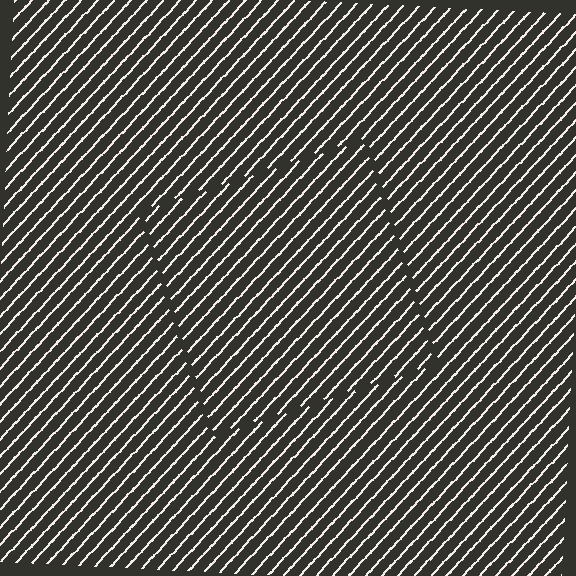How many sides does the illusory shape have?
4 sides — the line-ends trace a square.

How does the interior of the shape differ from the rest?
The interior of the shape contains the same grating, shifted by half a period — the contour is defined by the phase discontinuity where line-ends from the inner and outer gratings abut.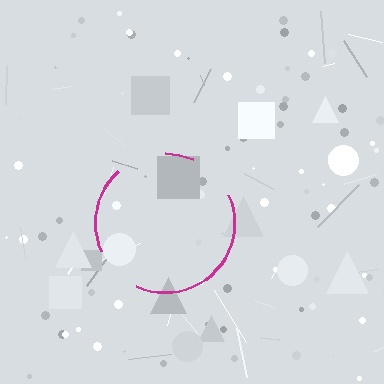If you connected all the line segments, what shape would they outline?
They would outline a circle.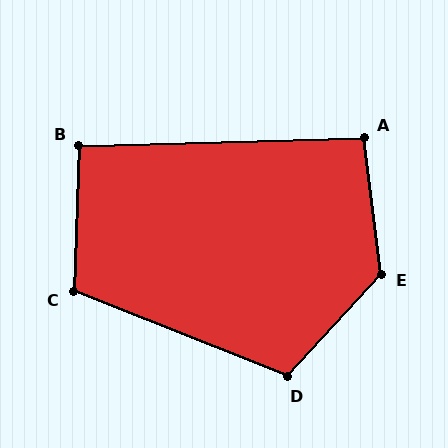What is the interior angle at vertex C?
Approximately 109 degrees (obtuse).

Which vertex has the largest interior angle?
E, at approximately 131 degrees.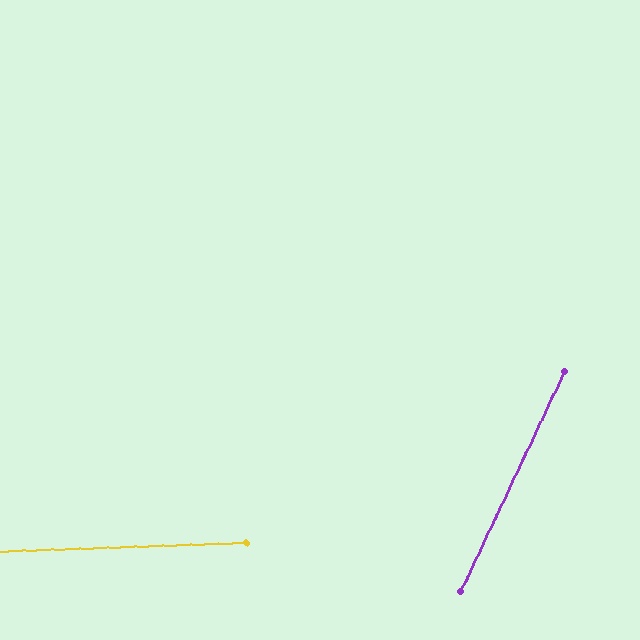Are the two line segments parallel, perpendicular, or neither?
Neither parallel nor perpendicular — they differ by about 63°.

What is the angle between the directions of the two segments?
Approximately 63 degrees.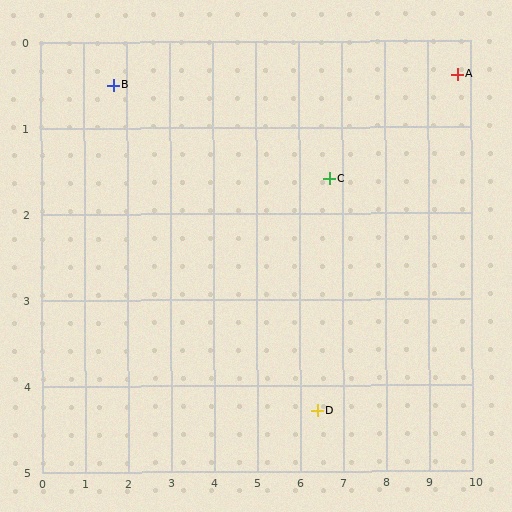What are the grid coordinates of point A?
Point A is at approximately (9.7, 0.4).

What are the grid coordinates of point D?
Point D is at approximately (6.4, 4.3).